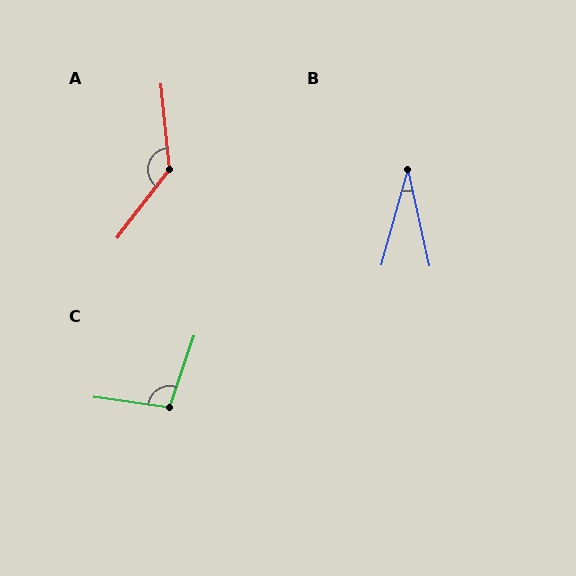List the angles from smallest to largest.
B (28°), C (101°), A (137°).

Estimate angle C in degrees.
Approximately 101 degrees.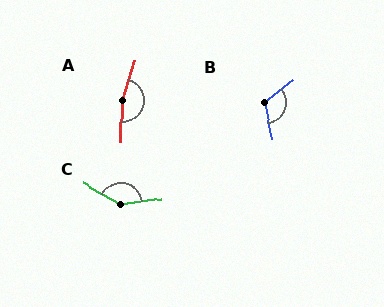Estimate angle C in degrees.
Approximately 144 degrees.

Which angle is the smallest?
B, at approximately 116 degrees.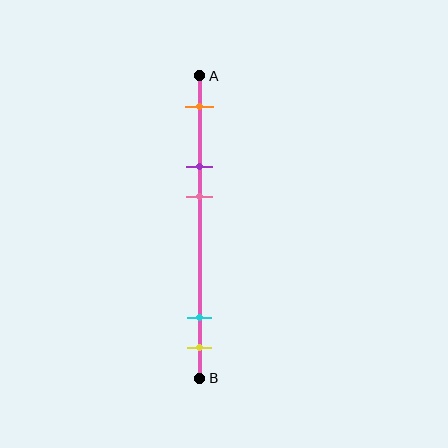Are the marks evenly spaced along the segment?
No, the marks are not evenly spaced.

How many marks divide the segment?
There are 5 marks dividing the segment.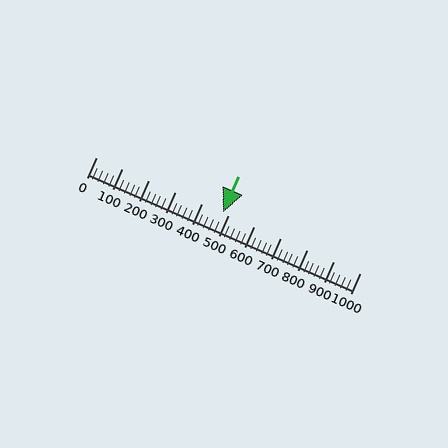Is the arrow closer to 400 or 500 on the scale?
The arrow is closer to 500.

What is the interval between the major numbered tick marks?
The major tick marks are spaced 100 units apart.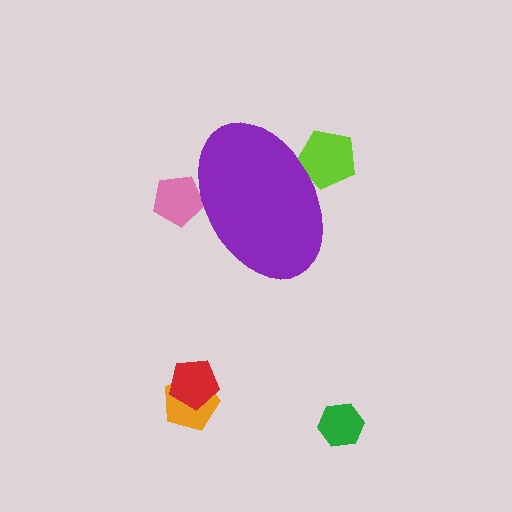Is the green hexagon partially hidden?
No, the green hexagon is fully visible.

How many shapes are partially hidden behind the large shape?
2 shapes are partially hidden.